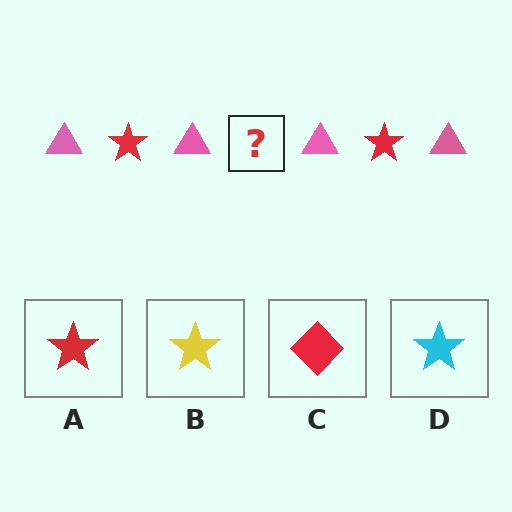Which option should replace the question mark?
Option A.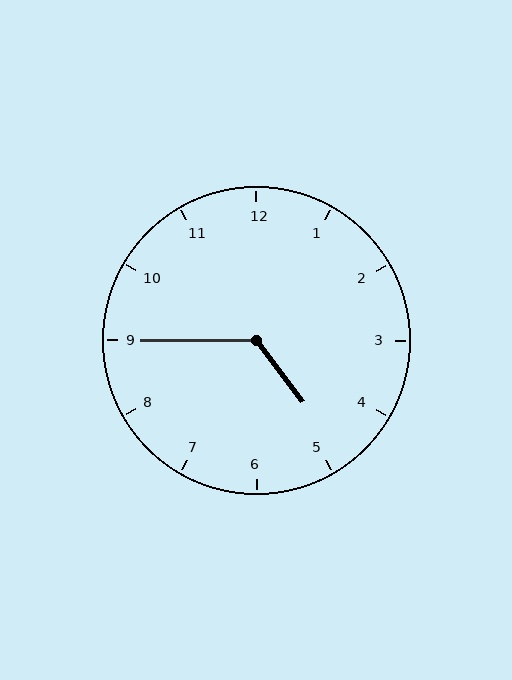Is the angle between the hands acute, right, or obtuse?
It is obtuse.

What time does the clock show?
4:45.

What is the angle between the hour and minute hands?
Approximately 128 degrees.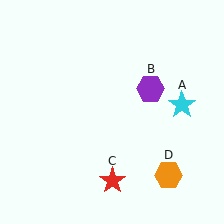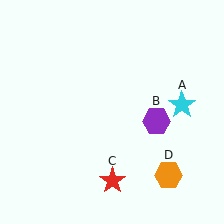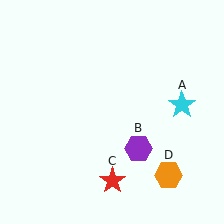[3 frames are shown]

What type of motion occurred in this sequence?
The purple hexagon (object B) rotated clockwise around the center of the scene.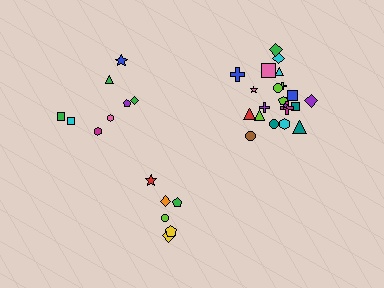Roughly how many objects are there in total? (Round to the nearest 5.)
Roughly 35 objects in total.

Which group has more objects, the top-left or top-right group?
The top-right group.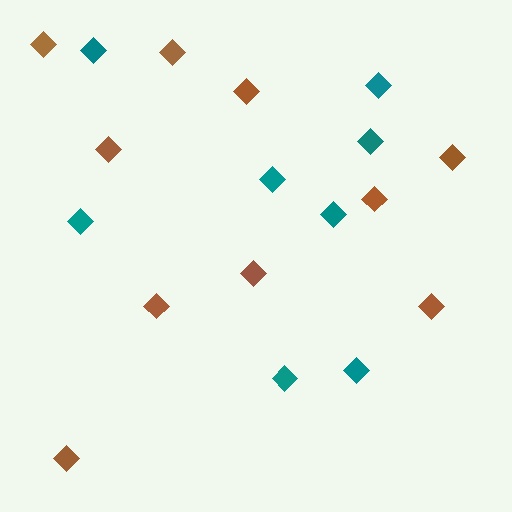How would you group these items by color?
There are 2 groups: one group of teal diamonds (8) and one group of brown diamonds (10).